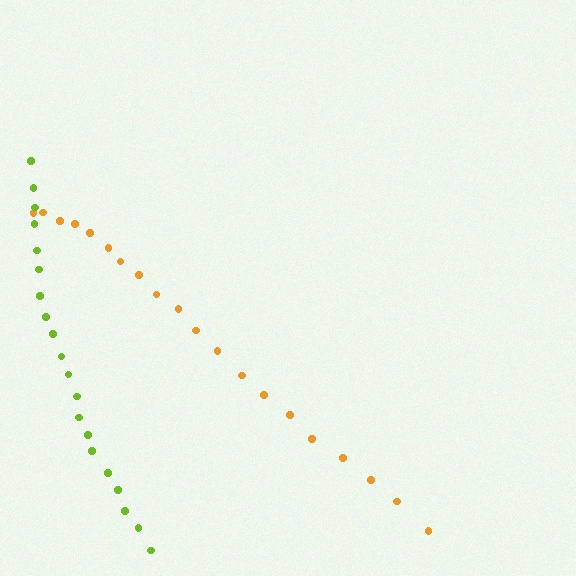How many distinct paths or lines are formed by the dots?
There are 2 distinct paths.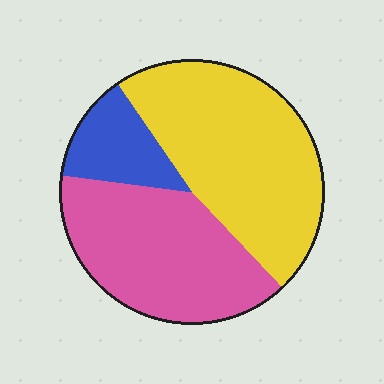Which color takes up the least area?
Blue, at roughly 15%.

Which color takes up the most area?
Yellow, at roughly 50%.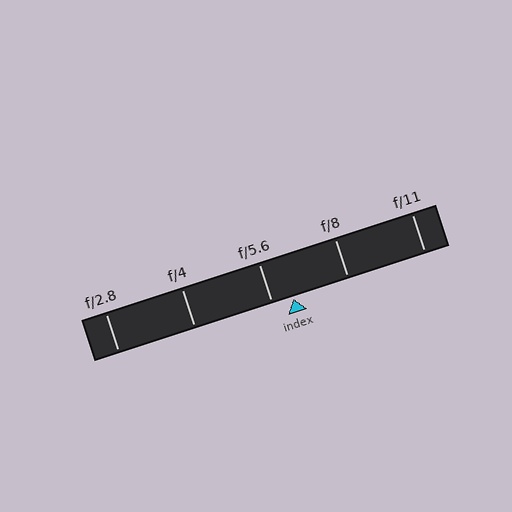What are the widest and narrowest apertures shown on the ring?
The widest aperture shown is f/2.8 and the narrowest is f/11.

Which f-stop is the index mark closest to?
The index mark is closest to f/5.6.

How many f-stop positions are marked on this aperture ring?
There are 5 f-stop positions marked.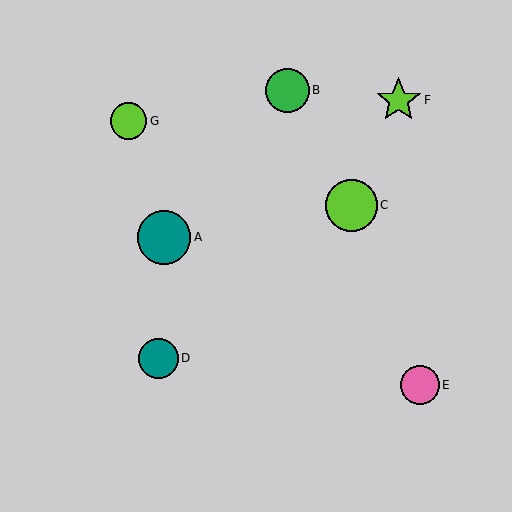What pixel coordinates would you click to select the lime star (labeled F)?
Click at (399, 100) to select the lime star F.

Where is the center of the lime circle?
The center of the lime circle is at (129, 121).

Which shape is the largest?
The teal circle (labeled A) is the largest.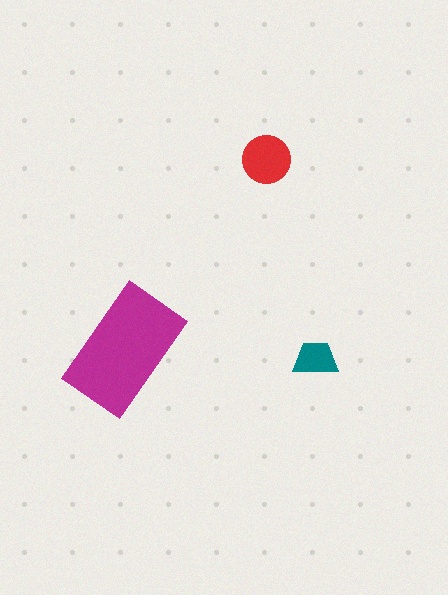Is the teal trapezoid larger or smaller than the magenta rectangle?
Smaller.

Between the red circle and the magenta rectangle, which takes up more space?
The magenta rectangle.